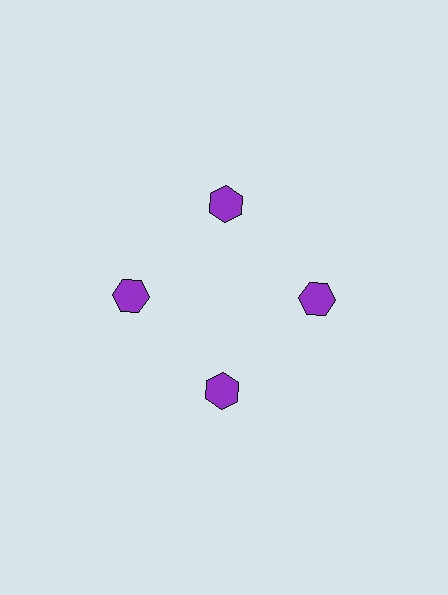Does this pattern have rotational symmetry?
Yes, this pattern has 4-fold rotational symmetry. It looks the same after rotating 90 degrees around the center.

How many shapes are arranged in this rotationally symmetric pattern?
There are 4 shapes, arranged in 4 groups of 1.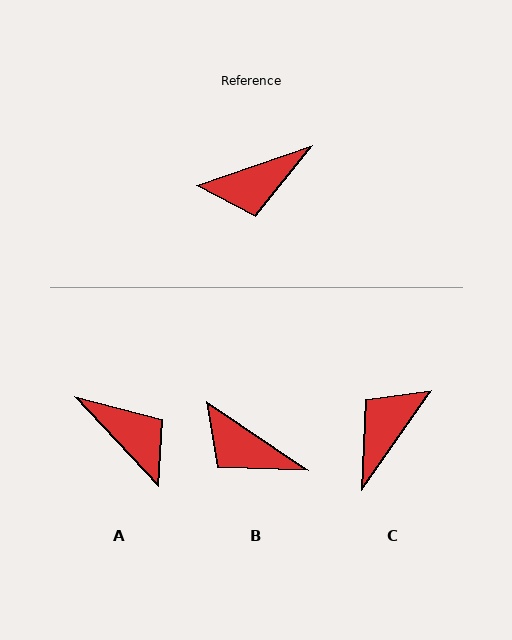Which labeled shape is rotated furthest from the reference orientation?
C, about 144 degrees away.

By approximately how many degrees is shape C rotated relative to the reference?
Approximately 144 degrees clockwise.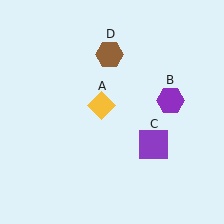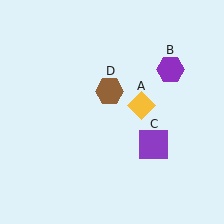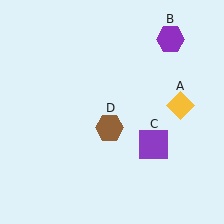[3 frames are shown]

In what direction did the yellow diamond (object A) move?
The yellow diamond (object A) moved right.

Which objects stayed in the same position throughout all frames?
Purple square (object C) remained stationary.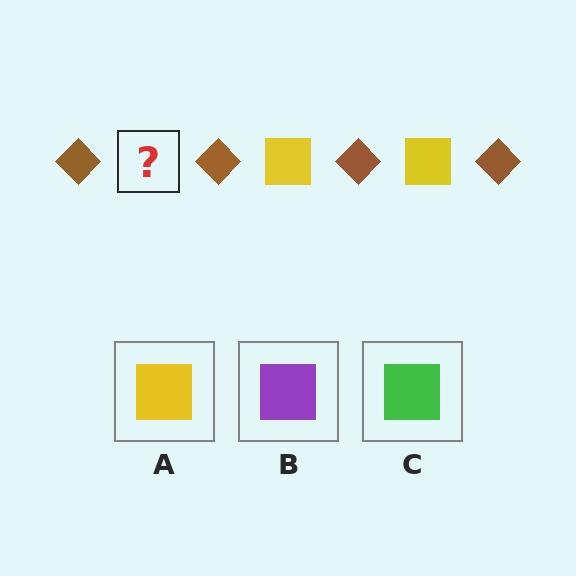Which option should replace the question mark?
Option A.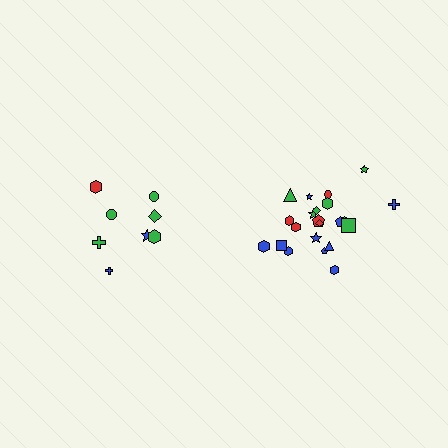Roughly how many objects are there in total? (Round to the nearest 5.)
Roughly 30 objects in total.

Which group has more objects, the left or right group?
The right group.